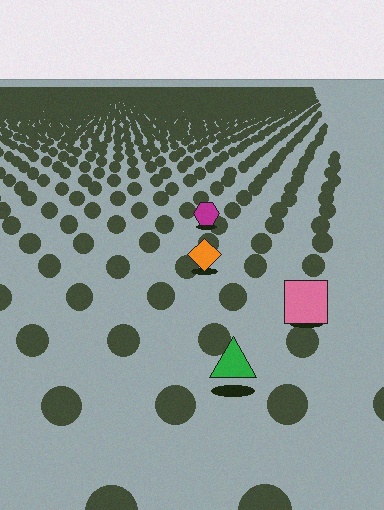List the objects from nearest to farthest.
From nearest to farthest: the green triangle, the pink square, the orange diamond, the magenta hexagon.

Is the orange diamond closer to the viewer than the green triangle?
No. The green triangle is closer — you can tell from the texture gradient: the ground texture is coarser near it.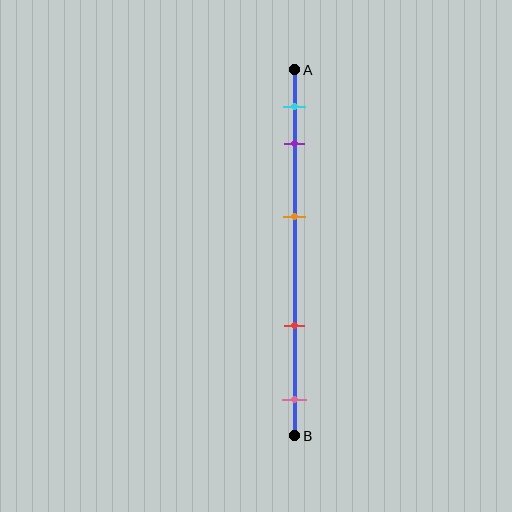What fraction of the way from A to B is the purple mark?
The purple mark is approximately 20% (0.2) of the way from A to B.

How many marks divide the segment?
There are 5 marks dividing the segment.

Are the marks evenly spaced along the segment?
No, the marks are not evenly spaced.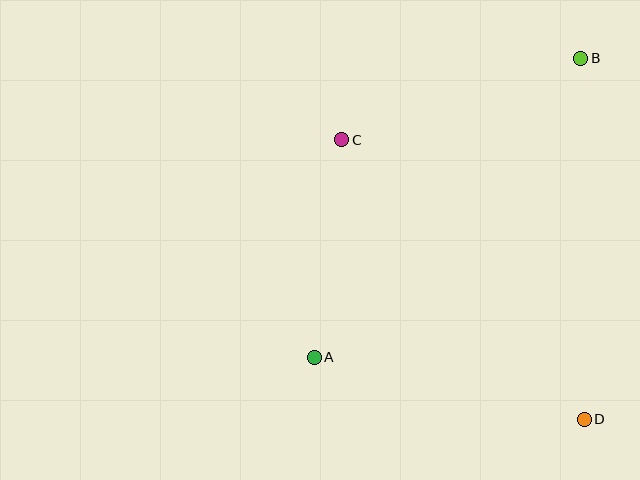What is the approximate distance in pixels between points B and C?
The distance between B and C is approximately 252 pixels.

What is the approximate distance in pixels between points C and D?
The distance between C and D is approximately 370 pixels.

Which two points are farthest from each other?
Points A and B are farthest from each other.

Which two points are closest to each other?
Points A and C are closest to each other.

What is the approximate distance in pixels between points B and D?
The distance between B and D is approximately 361 pixels.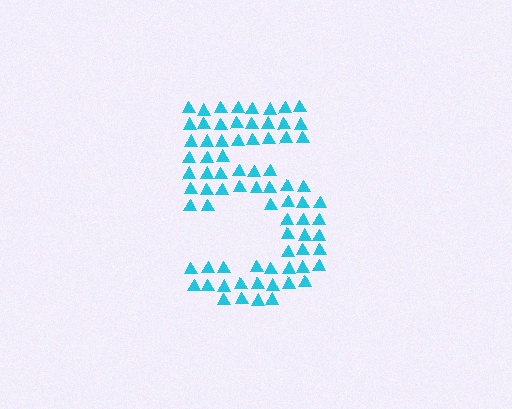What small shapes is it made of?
It is made of small triangles.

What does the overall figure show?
The overall figure shows the digit 5.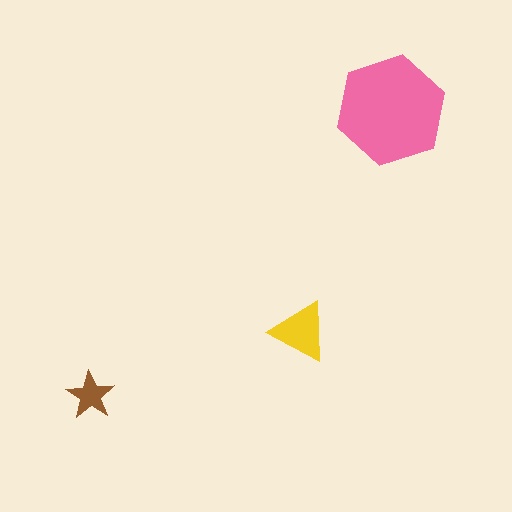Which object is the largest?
The pink hexagon.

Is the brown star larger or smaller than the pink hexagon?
Smaller.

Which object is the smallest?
The brown star.